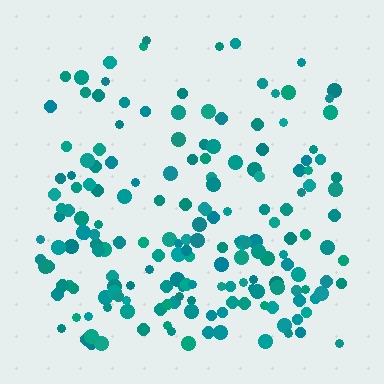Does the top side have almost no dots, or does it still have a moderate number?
Still a moderate number, just noticeably fewer than the bottom.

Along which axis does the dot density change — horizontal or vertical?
Vertical.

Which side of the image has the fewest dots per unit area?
The top.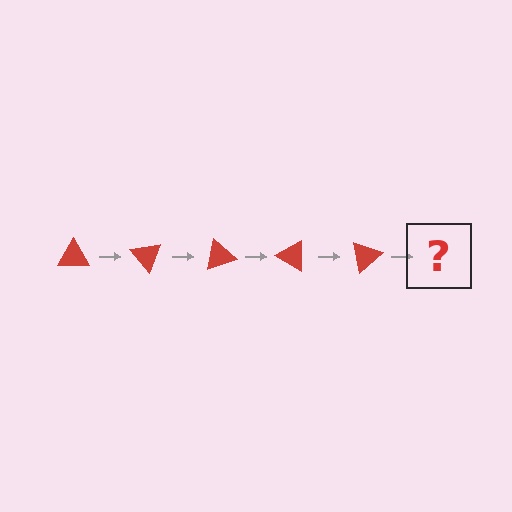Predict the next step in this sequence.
The next step is a red triangle rotated 250 degrees.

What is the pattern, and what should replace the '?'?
The pattern is that the triangle rotates 50 degrees each step. The '?' should be a red triangle rotated 250 degrees.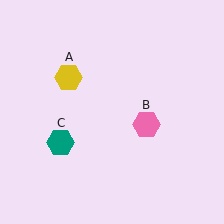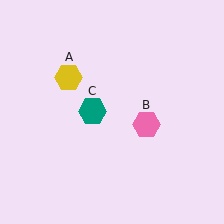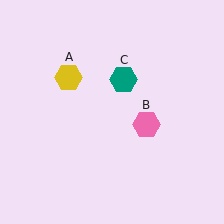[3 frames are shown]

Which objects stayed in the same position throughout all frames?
Yellow hexagon (object A) and pink hexagon (object B) remained stationary.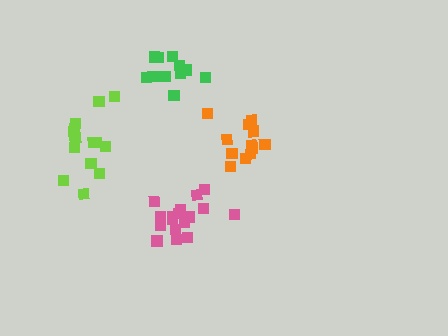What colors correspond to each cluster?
The clusters are colored: green, pink, lime, orange.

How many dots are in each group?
Group 1: 12 dots, Group 2: 17 dots, Group 3: 14 dots, Group 4: 12 dots (55 total).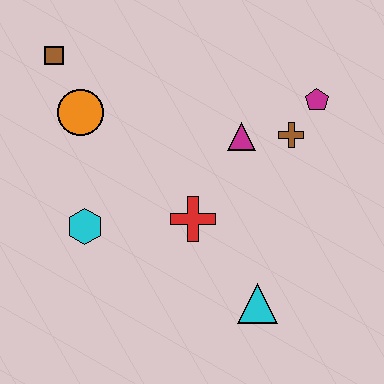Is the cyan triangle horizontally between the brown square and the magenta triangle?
No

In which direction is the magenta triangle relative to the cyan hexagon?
The magenta triangle is to the right of the cyan hexagon.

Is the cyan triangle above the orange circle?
No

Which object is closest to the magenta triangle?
The brown cross is closest to the magenta triangle.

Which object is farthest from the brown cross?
The brown square is farthest from the brown cross.